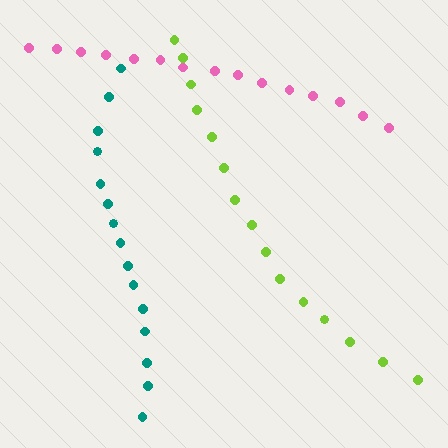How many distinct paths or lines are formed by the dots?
There are 3 distinct paths.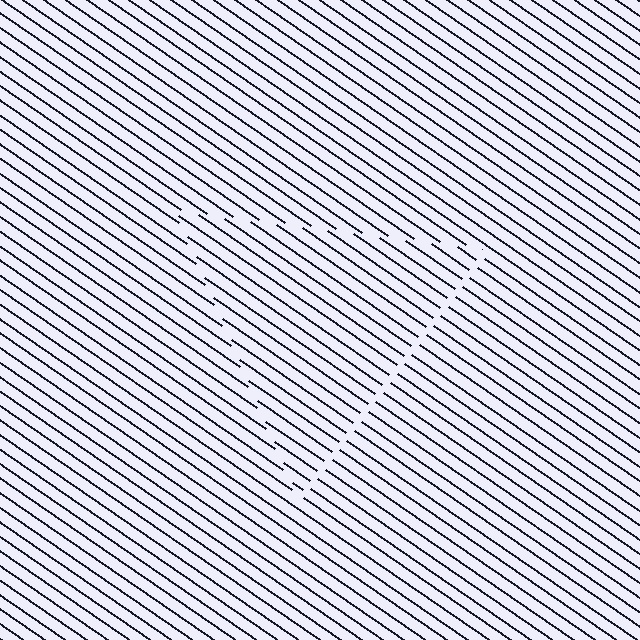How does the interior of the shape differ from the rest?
The interior of the shape contains the same grating, shifted by half a period — the contour is defined by the phase discontinuity where line-ends from the inner and outer gratings abut.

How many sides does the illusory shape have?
3 sides — the line-ends trace a triangle.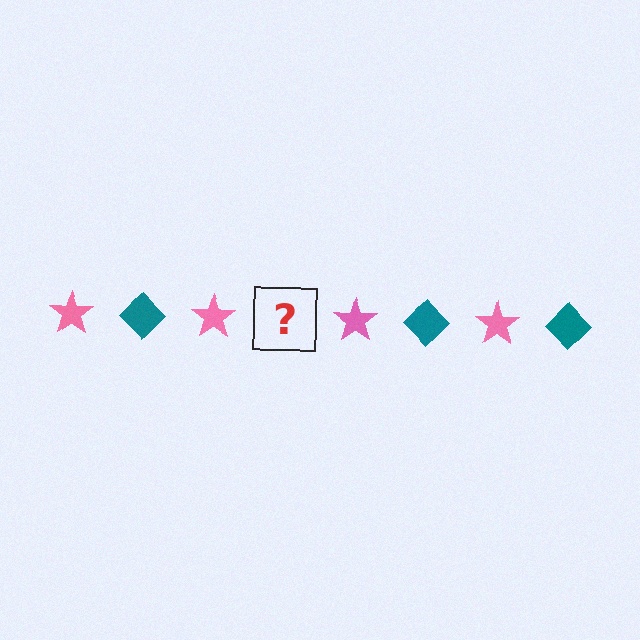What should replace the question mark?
The question mark should be replaced with a teal diamond.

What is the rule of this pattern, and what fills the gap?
The rule is that the pattern alternates between pink star and teal diamond. The gap should be filled with a teal diamond.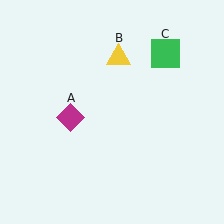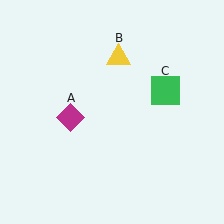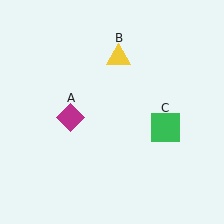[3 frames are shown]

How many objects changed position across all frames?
1 object changed position: green square (object C).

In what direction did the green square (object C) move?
The green square (object C) moved down.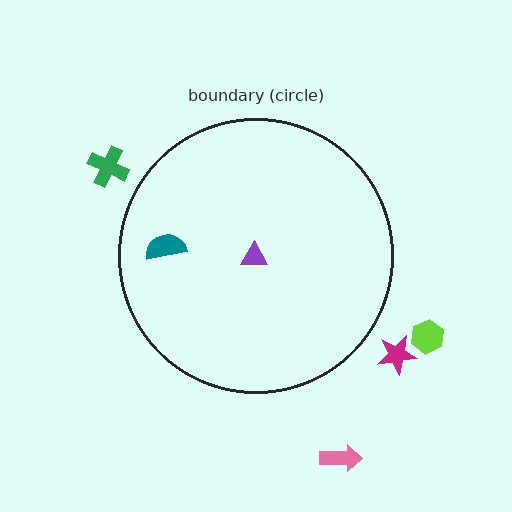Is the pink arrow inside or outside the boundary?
Outside.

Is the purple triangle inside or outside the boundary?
Inside.